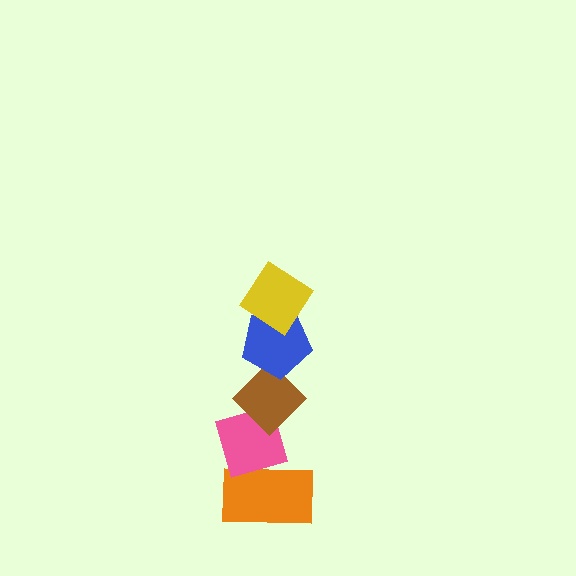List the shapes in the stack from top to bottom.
From top to bottom: the yellow diamond, the blue pentagon, the brown diamond, the pink diamond, the orange rectangle.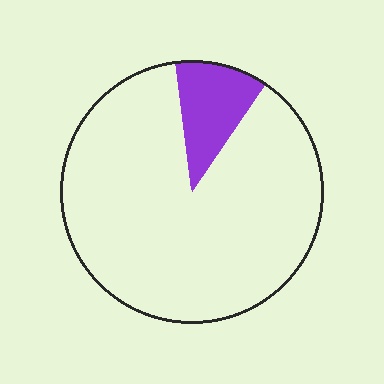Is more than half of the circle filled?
No.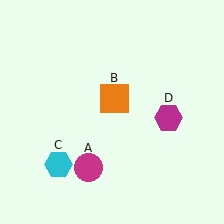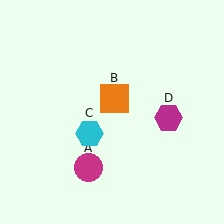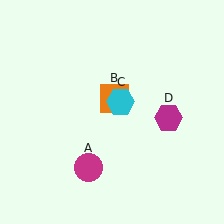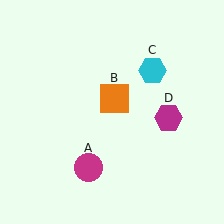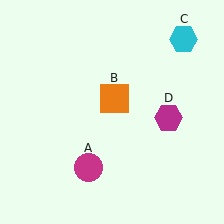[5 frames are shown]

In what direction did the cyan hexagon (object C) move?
The cyan hexagon (object C) moved up and to the right.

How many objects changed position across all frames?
1 object changed position: cyan hexagon (object C).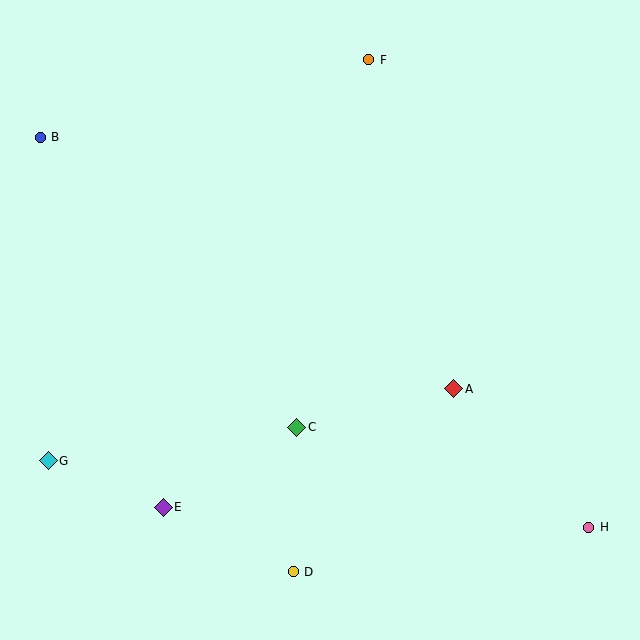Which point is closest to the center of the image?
Point C at (297, 427) is closest to the center.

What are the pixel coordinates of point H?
Point H is at (589, 527).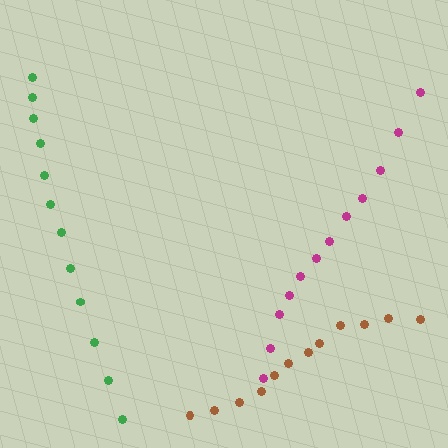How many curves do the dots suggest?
There are 3 distinct paths.